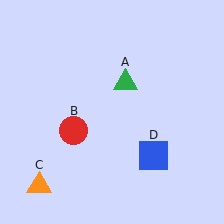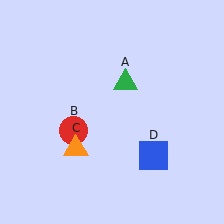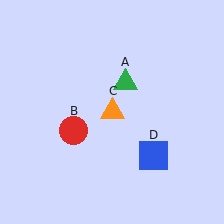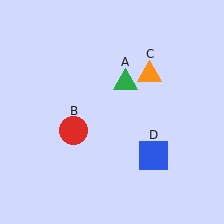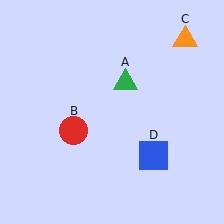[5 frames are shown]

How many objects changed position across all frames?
1 object changed position: orange triangle (object C).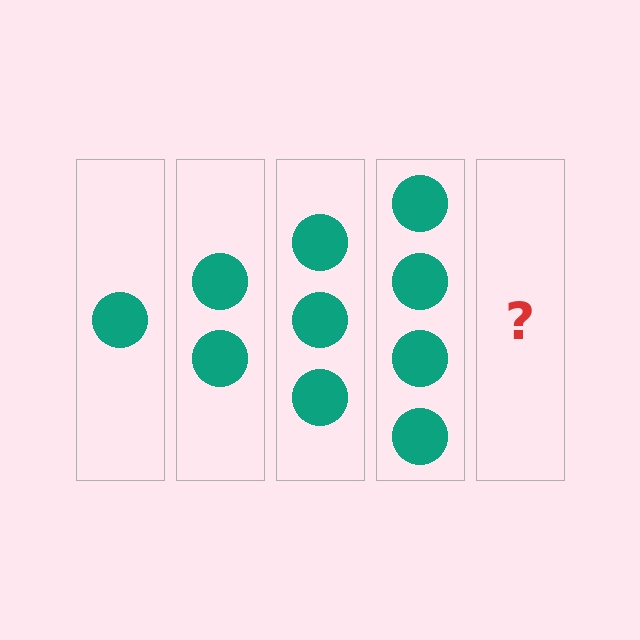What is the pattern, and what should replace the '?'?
The pattern is that each step adds one more circle. The '?' should be 5 circles.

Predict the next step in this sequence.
The next step is 5 circles.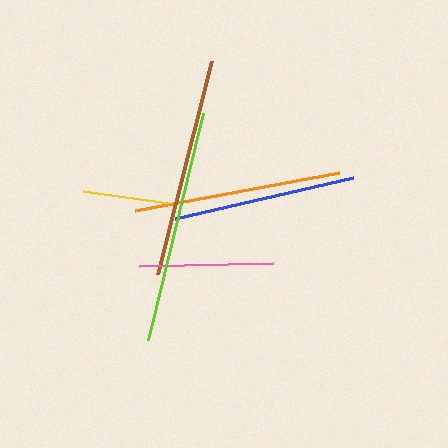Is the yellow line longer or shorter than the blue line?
The blue line is longer than the yellow line.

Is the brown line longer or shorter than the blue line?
The brown line is longer than the blue line.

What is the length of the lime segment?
The lime segment is approximately 233 pixels long.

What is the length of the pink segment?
The pink segment is approximately 134 pixels long.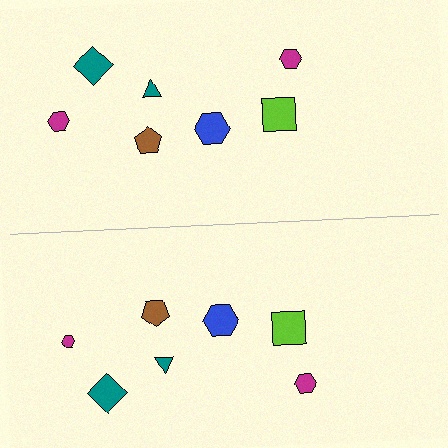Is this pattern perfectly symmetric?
No, the pattern is not perfectly symmetric. The magenta hexagon on the bottom side has a different size than its mirror counterpart.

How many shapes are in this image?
There are 14 shapes in this image.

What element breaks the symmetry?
The magenta hexagon on the bottom side has a different size than its mirror counterpart.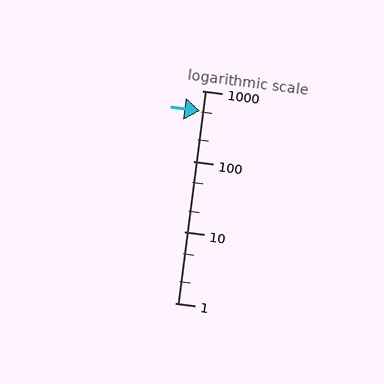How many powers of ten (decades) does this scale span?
The scale spans 3 decades, from 1 to 1000.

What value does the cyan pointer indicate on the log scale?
The pointer indicates approximately 510.